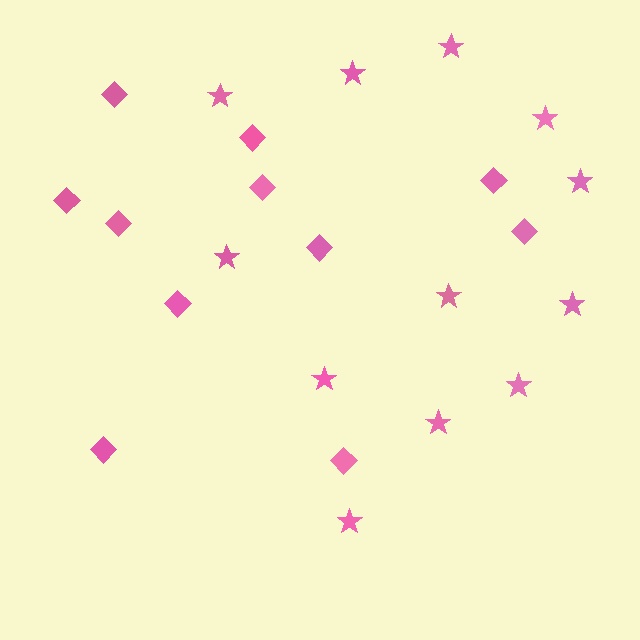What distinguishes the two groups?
There are 2 groups: one group of stars (12) and one group of diamonds (11).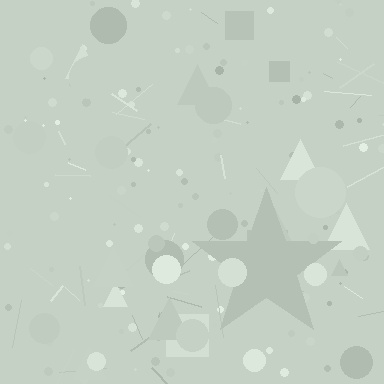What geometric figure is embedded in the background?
A star is embedded in the background.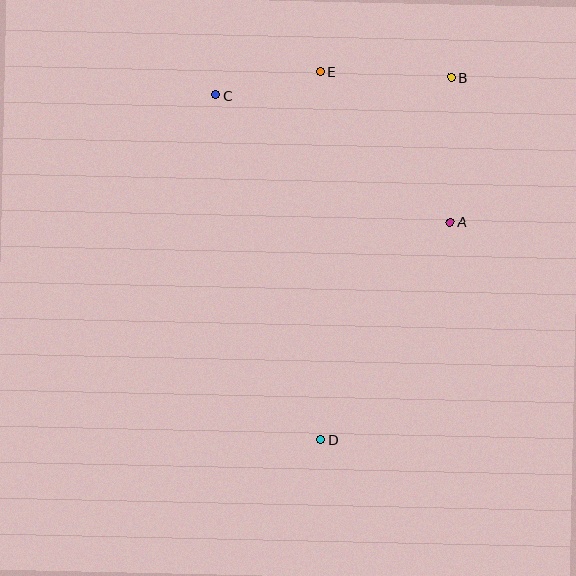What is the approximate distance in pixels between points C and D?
The distance between C and D is approximately 360 pixels.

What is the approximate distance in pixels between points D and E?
The distance between D and E is approximately 368 pixels.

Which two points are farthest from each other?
Points B and D are farthest from each other.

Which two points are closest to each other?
Points C and E are closest to each other.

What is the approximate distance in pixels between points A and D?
The distance between A and D is approximately 253 pixels.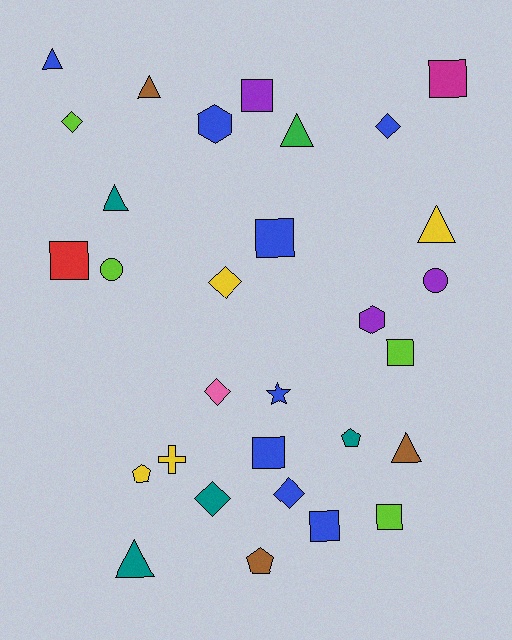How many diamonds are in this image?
There are 6 diamonds.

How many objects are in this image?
There are 30 objects.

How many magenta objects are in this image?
There is 1 magenta object.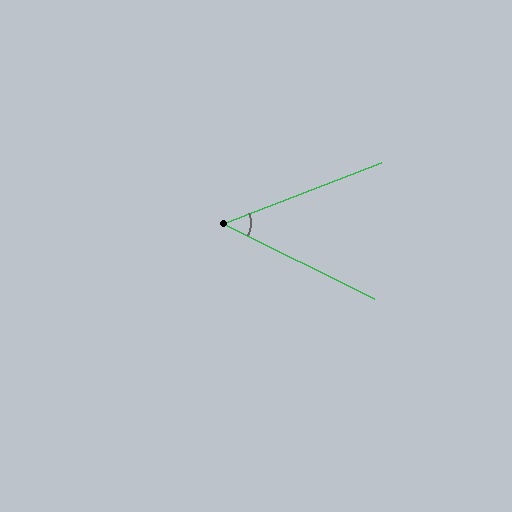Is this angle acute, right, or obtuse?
It is acute.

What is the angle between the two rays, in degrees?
Approximately 47 degrees.